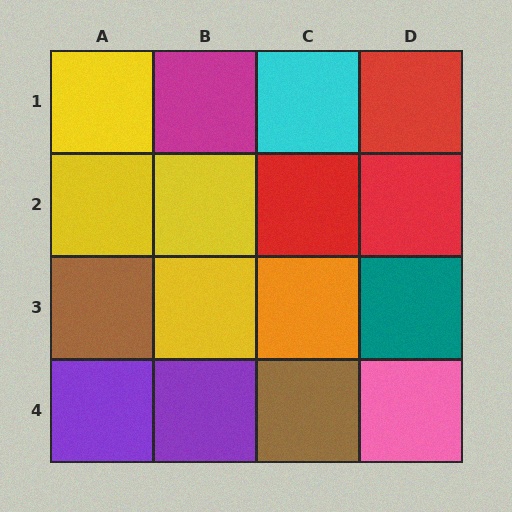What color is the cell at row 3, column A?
Brown.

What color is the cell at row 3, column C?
Orange.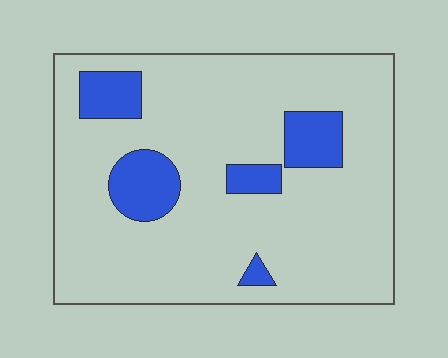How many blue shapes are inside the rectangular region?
5.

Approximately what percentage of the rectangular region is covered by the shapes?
Approximately 15%.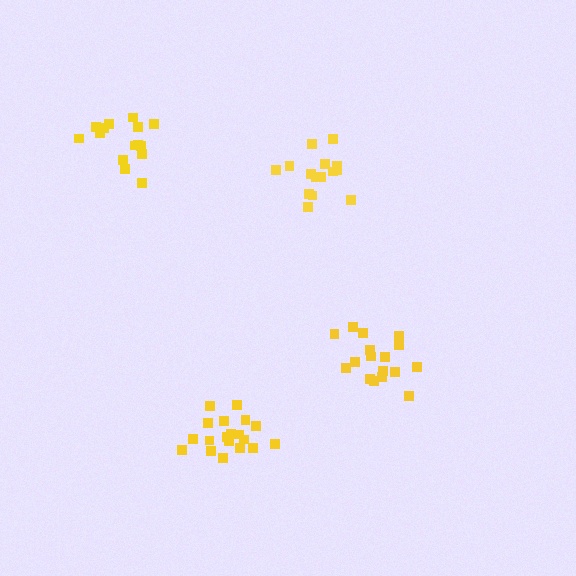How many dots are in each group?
Group 1: 17 dots, Group 2: 15 dots, Group 3: 15 dots, Group 4: 19 dots (66 total).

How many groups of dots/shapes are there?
There are 4 groups.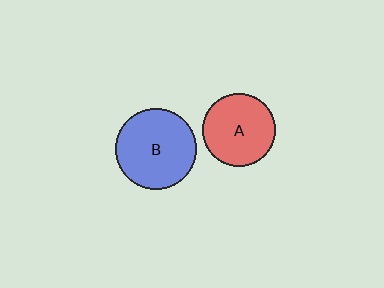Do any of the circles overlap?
No, none of the circles overlap.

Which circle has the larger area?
Circle B (blue).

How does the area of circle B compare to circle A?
Approximately 1.2 times.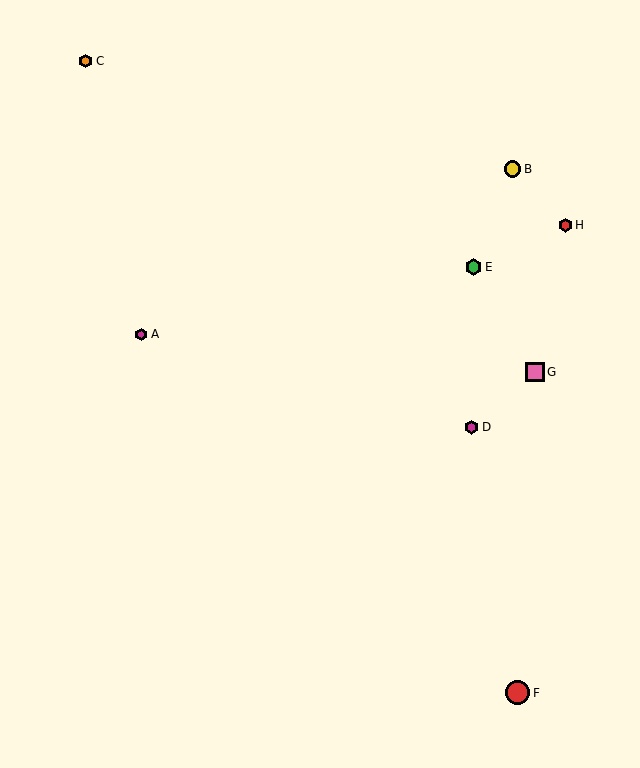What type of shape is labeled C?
Shape C is an orange hexagon.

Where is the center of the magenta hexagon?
The center of the magenta hexagon is at (472, 427).